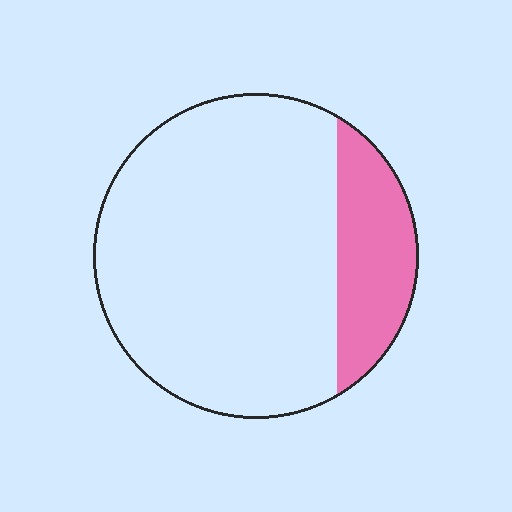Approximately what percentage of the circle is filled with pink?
Approximately 20%.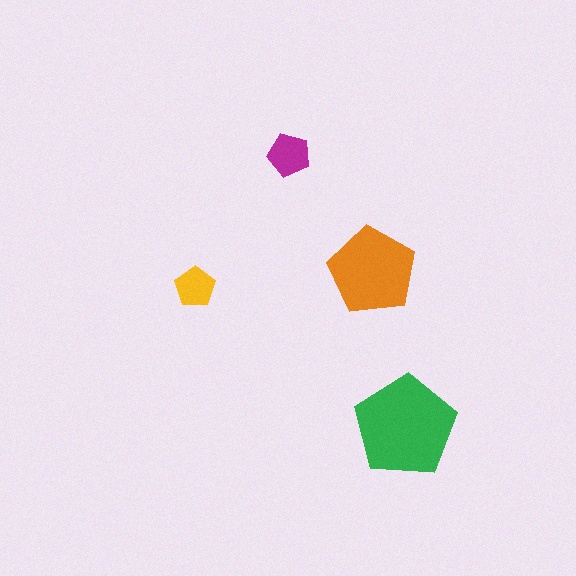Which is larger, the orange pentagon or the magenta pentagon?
The orange one.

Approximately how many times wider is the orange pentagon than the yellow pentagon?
About 2 times wider.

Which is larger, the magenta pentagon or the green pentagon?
The green one.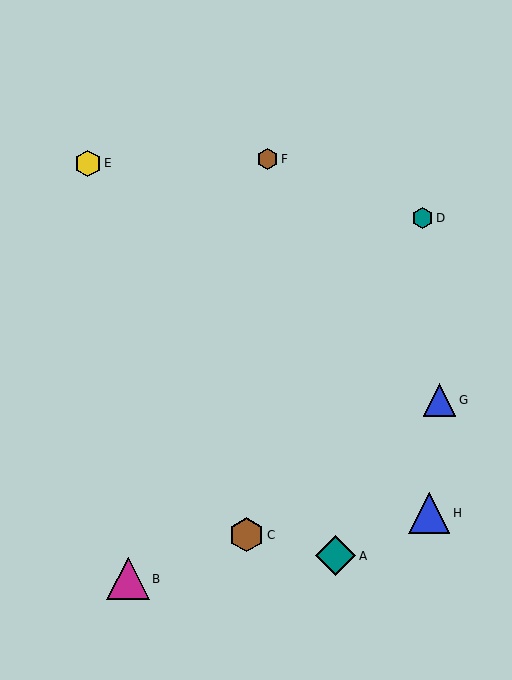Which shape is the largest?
The magenta triangle (labeled B) is the largest.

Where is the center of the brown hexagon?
The center of the brown hexagon is at (246, 535).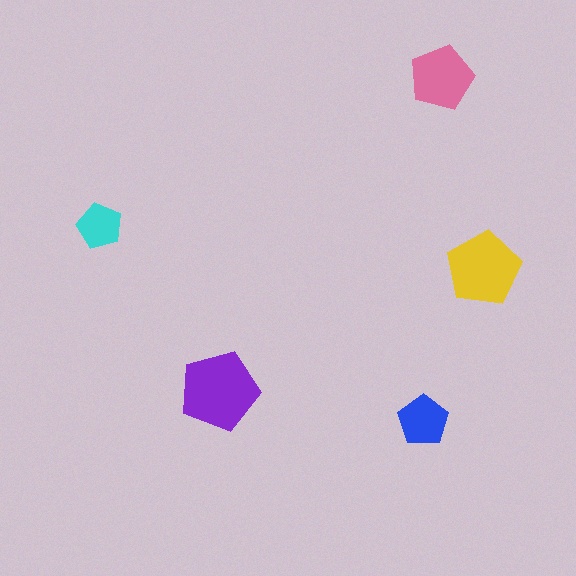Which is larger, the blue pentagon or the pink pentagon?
The pink one.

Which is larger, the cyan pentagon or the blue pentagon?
The blue one.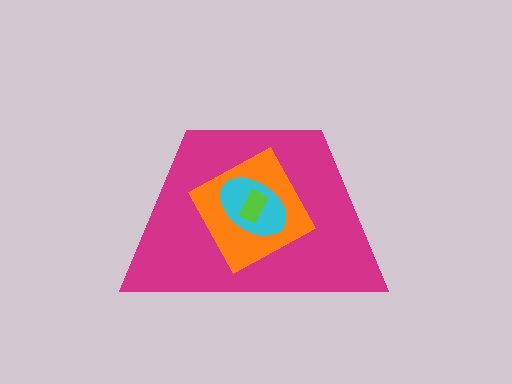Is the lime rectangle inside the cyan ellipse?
Yes.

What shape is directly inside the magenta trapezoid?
The orange square.